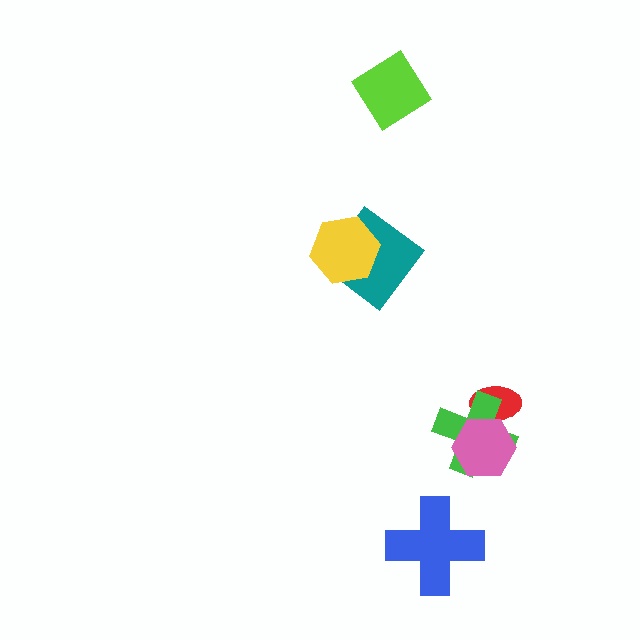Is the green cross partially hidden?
Yes, it is partially covered by another shape.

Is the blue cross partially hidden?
No, no other shape covers it.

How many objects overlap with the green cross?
2 objects overlap with the green cross.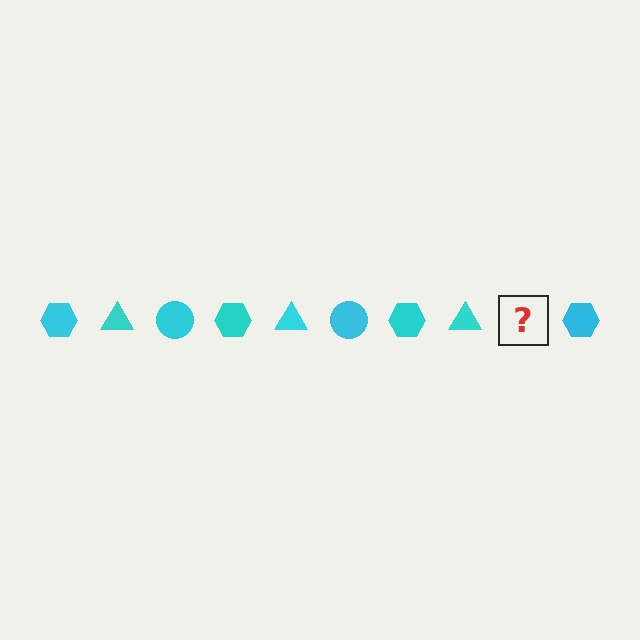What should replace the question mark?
The question mark should be replaced with a cyan circle.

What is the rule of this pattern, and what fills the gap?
The rule is that the pattern cycles through hexagon, triangle, circle shapes in cyan. The gap should be filled with a cyan circle.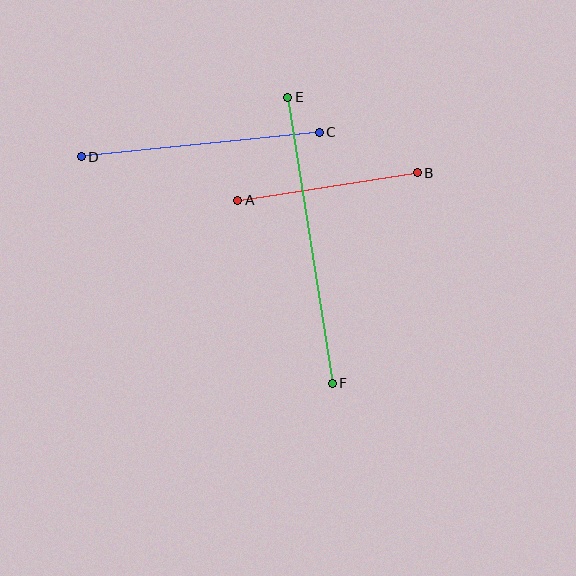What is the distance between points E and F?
The distance is approximately 289 pixels.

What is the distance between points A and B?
The distance is approximately 181 pixels.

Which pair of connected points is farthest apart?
Points E and F are farthest apart.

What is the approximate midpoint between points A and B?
The midpoint is at approximately (328, 186) pixels.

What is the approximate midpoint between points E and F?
The midpoint is at approximately (310, 240) pixels.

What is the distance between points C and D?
The distance is approximately 239 pixels.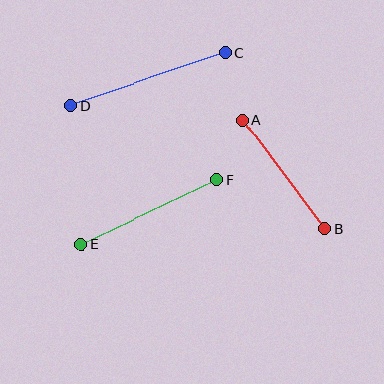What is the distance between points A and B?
The distance is approximately 136 pixels.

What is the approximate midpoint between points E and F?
The midpoint is at approximately (149, 212) pixels.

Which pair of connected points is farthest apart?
Points C and D are farthest apart.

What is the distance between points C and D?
The distance is approximately 163 pixels.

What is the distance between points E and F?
The distance is approximately 150 pixels.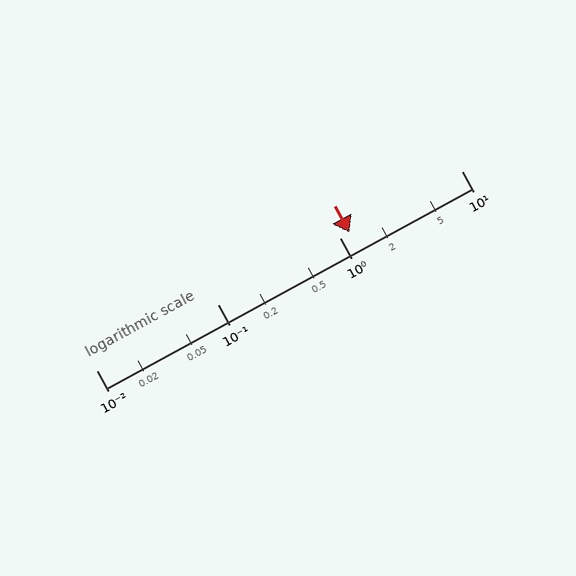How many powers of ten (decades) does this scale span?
The scale spans 3 decades, from 0.01 to 10.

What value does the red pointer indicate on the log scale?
The pointer indicates approximately 1.2.